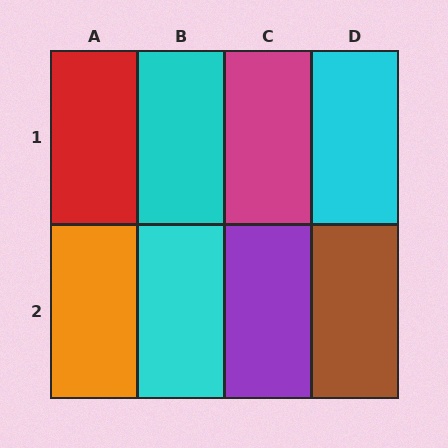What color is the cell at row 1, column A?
Red.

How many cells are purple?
1 cell is purple.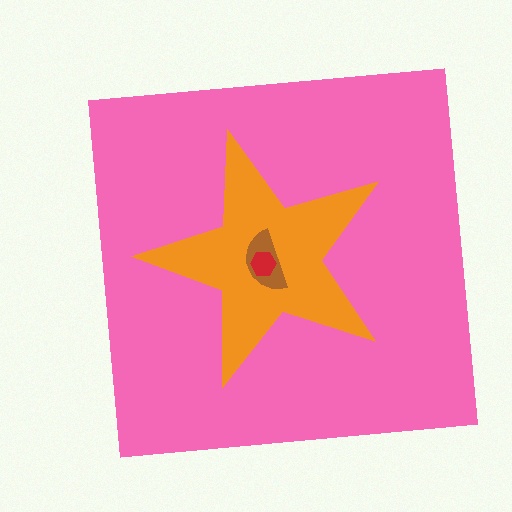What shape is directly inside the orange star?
The brown semicircle.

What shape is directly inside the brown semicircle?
The red hexagon.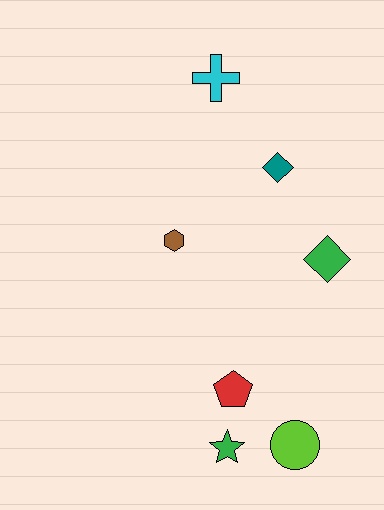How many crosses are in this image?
There is 1 cross.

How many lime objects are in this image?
There is 1 lime object.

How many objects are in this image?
There are 7 objects.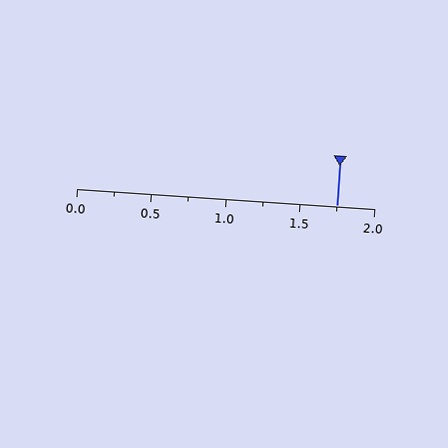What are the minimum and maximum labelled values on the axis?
The axis runs from 0.0 to 2.0.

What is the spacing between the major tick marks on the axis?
The major ticks are spaced 0.5 apart.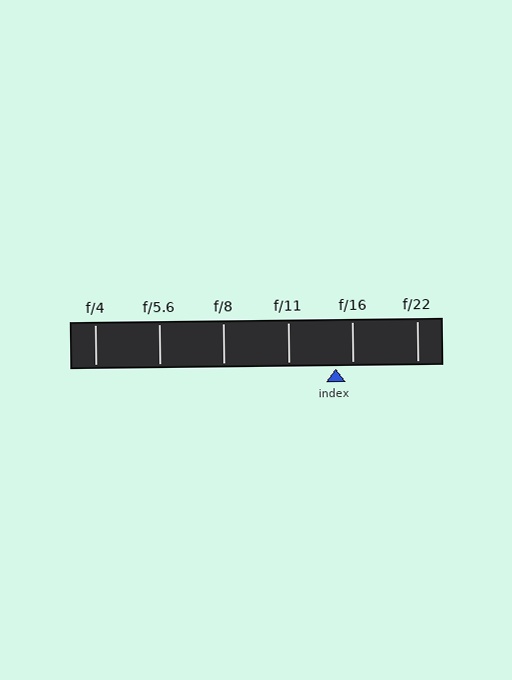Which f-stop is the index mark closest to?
The index mark is closest to f/16.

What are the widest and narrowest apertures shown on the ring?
The widest aperture shown is f/4 and the narrowest is f/22.